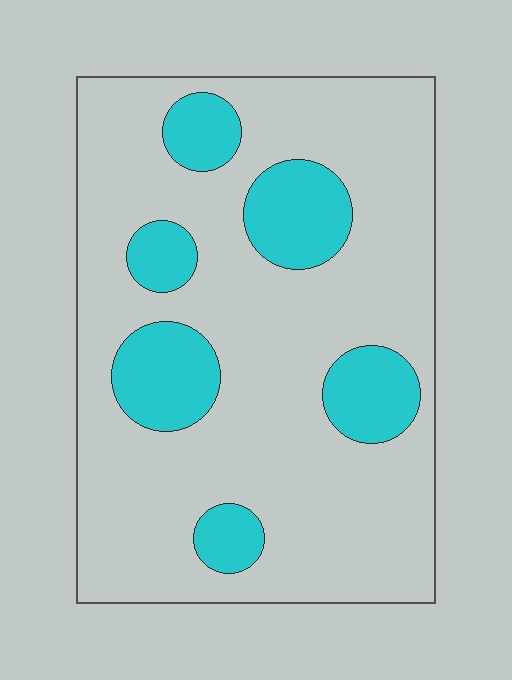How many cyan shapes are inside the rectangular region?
6.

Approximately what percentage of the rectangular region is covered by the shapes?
Approximately 20%.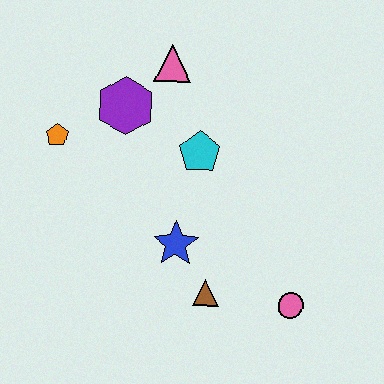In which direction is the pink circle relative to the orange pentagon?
The pink circle is to the right of the orange pentagon.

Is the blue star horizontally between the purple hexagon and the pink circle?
Yes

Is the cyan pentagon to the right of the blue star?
Yes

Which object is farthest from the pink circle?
The orange pentagon is farthest from the pink circle.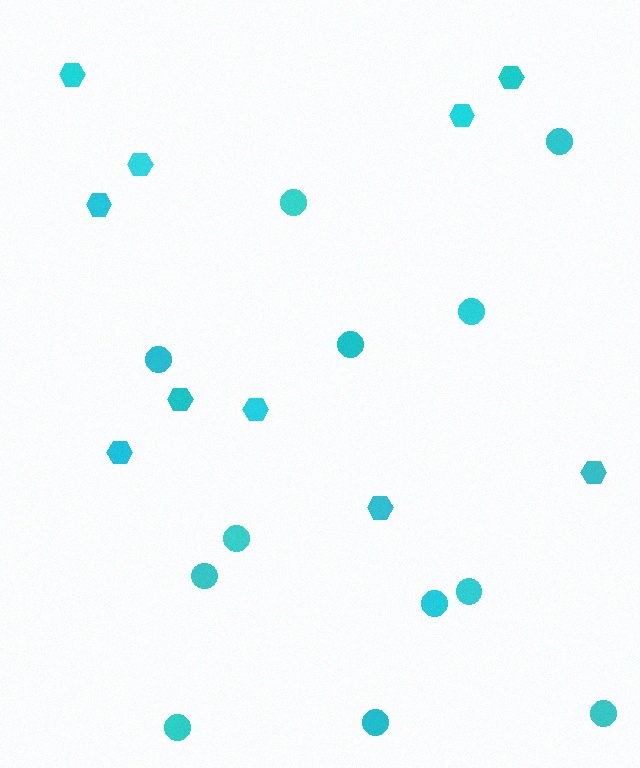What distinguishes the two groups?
There are 2 groups: one group of hexagons (10) and one group of circles (12).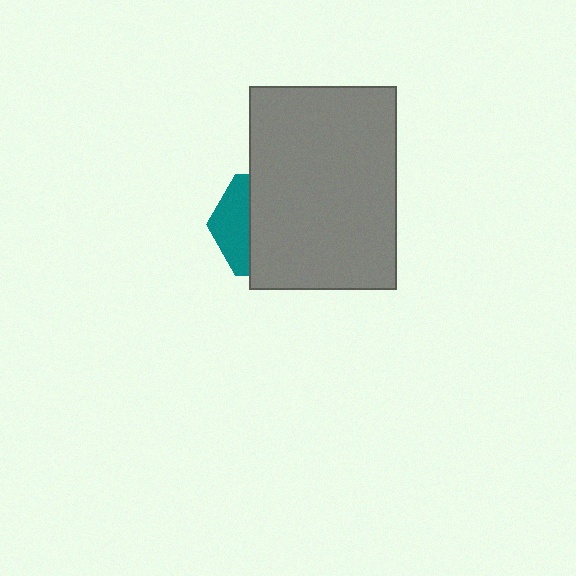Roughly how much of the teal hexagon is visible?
A small part of it is visible (roughly 33%).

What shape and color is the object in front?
The object in front is a gray rectangle.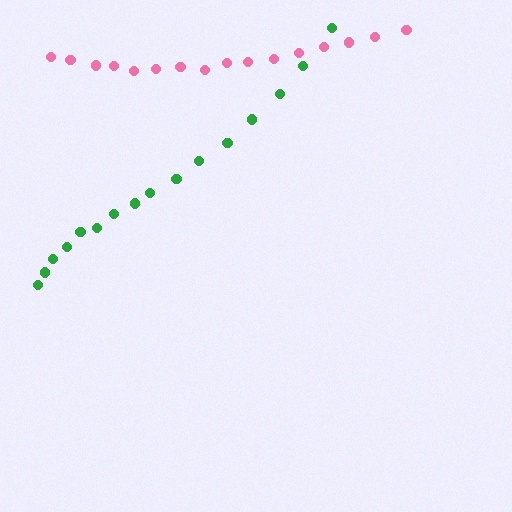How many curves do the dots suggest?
There are 2 distinct paths.